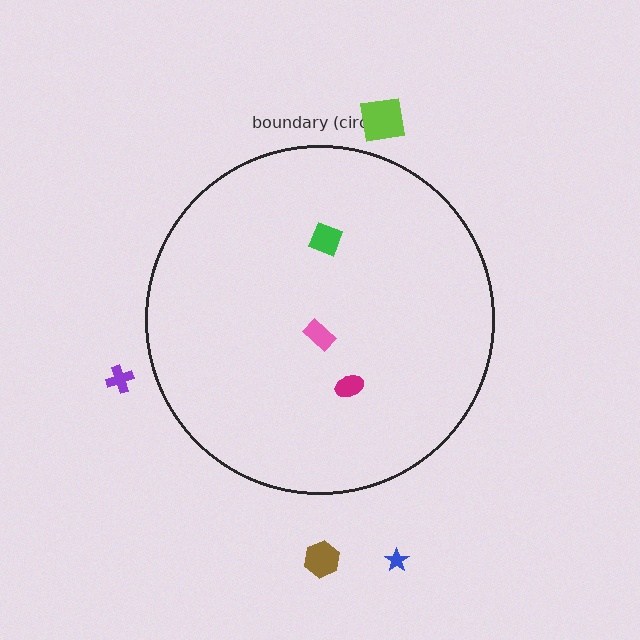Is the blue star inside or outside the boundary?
Outside.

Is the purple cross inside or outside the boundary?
Outside.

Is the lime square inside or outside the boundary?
Outside.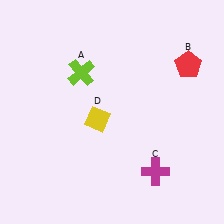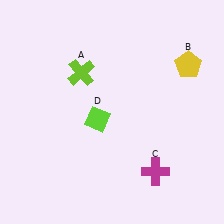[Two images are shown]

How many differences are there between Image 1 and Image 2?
There are 2 differences between the two images.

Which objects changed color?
B changed from red to yellow. D changed from yellow to lime.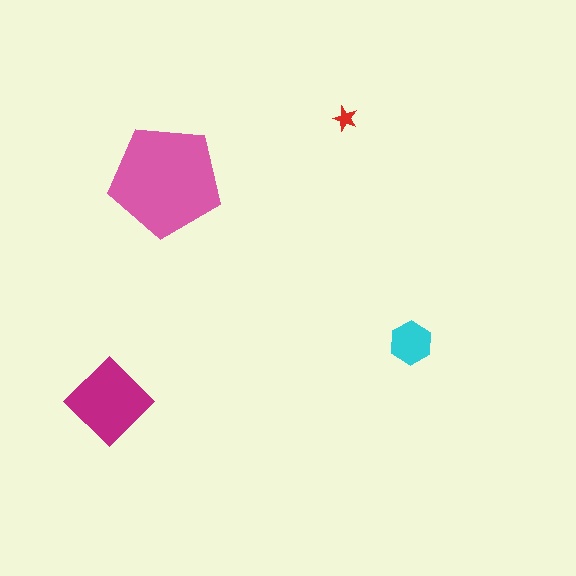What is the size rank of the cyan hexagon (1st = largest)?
3rd.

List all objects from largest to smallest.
The pink pentagon, the magenta diamond, the cyan hexagon, the red star.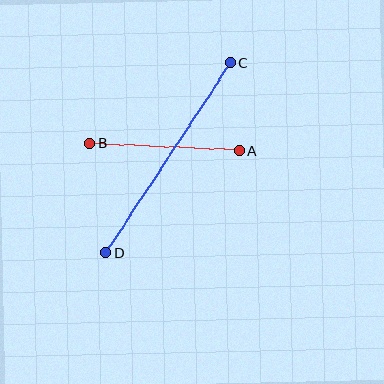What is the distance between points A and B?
The distance is approximately 150 pixels.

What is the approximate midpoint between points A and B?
The midpoint is at approximately (164, 147) pixels.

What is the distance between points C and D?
The distance is approximately 227 pixels.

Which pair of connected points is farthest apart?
Points C and D are farthest apart.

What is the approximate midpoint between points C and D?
The midpoint is at approximately (168, 158) pixels.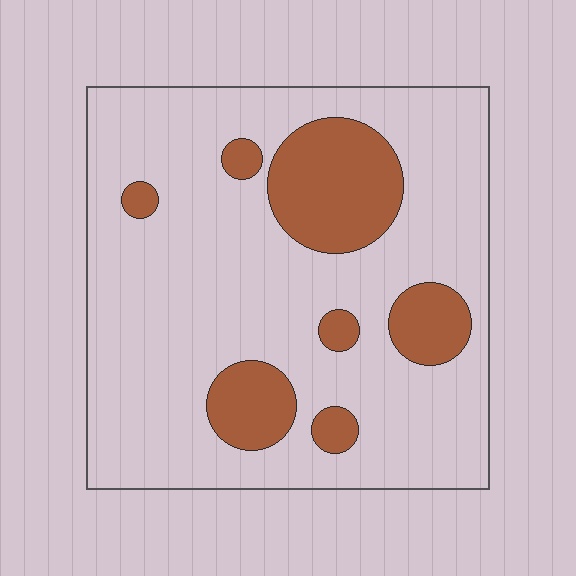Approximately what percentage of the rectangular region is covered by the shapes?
Approximately 20%.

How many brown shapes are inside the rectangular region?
7.